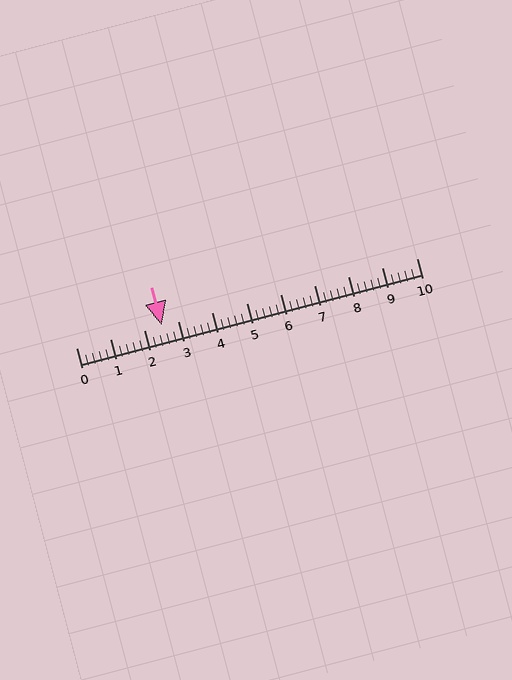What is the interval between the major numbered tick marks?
The major tick marks are spaced 1 units apart.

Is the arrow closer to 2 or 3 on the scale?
The arrow is closer to 3.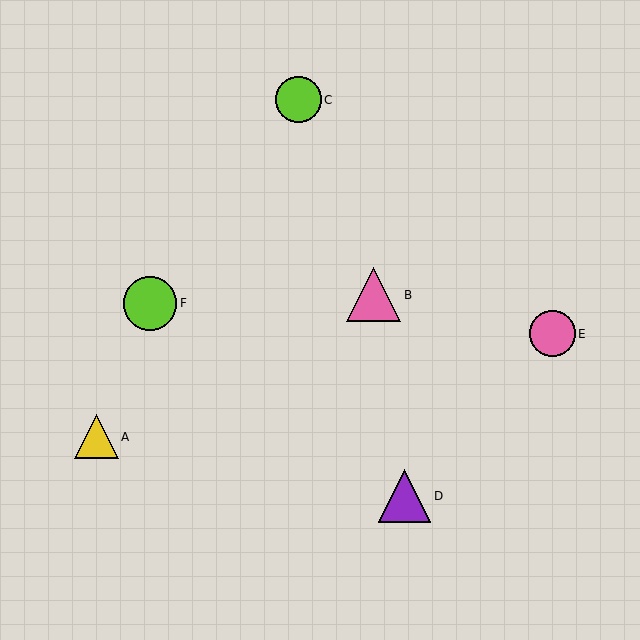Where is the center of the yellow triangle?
The center of the yellow triangle is at (96, 437).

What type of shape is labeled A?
Shape A is a yellow triangle.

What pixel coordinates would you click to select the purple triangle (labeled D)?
Click at (404, 496) to select the purple triangle D.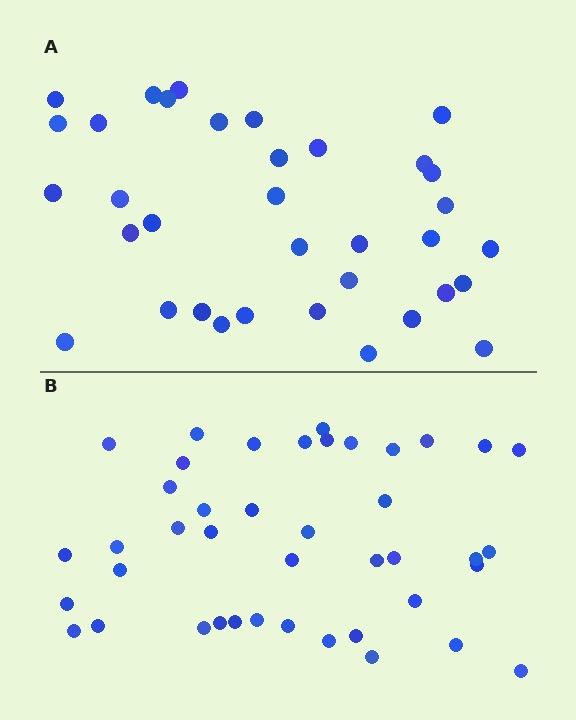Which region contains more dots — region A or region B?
Region B (the bottom region) has more dots.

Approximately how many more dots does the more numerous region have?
Region B has roughly 8 or so more dots than region A.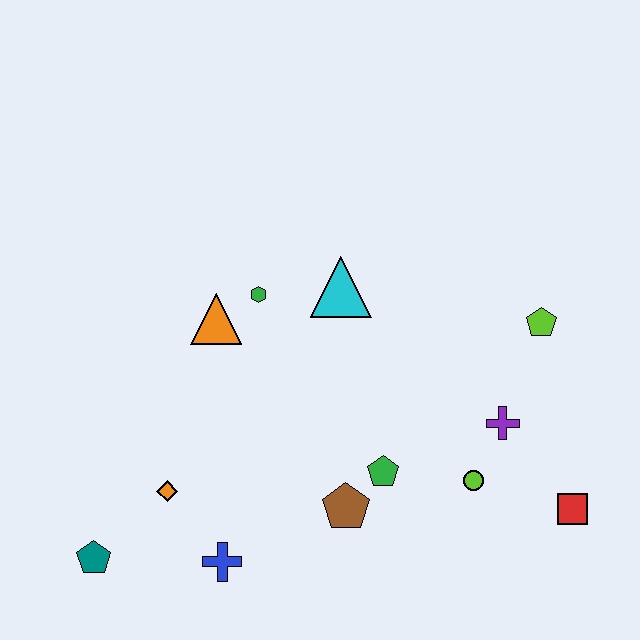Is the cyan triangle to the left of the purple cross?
Yes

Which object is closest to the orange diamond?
The blue cross is closest to the orange diamond.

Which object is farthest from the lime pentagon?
The teal pentagon is farthest from the lime pentagon.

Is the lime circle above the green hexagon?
No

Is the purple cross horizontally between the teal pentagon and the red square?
Yes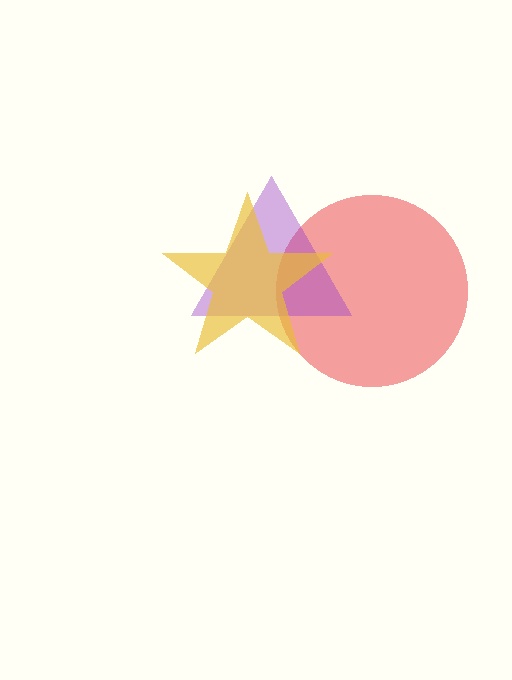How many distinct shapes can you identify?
There are 3 distinct shapes: a red circle, a purple triangle, a yellow star.